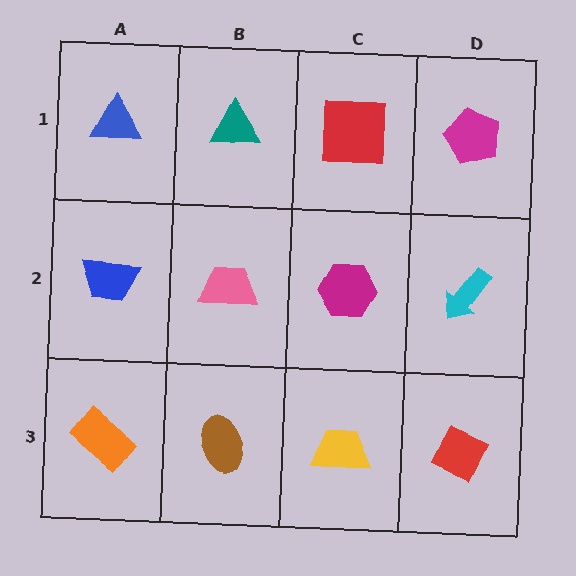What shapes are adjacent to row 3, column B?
A pink trapezoid (row 2, column B), an orange rectangle (row 3, column A), a yellow trapezoid (row 3, column C).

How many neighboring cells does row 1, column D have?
2.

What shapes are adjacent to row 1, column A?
A blue trapezoid (row 2, column A), a teal triangle (row 1, column B).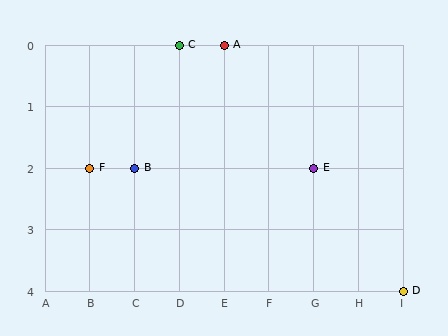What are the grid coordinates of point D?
Point D is at grid coordinates (I, 4).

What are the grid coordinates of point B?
Point B is at grid coordinates (C, 2).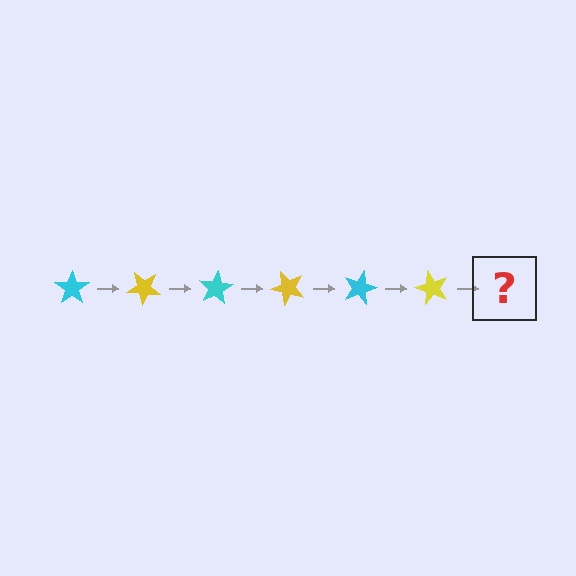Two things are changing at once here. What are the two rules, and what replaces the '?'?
The two rules are that it rotates 40 degrees each step and the color cycles through cyan and yellow. The '?' should be a cyan star, rotated 240 degrees from the start.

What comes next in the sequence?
The next element should be a cyan star, rotated 240 degrees from the start.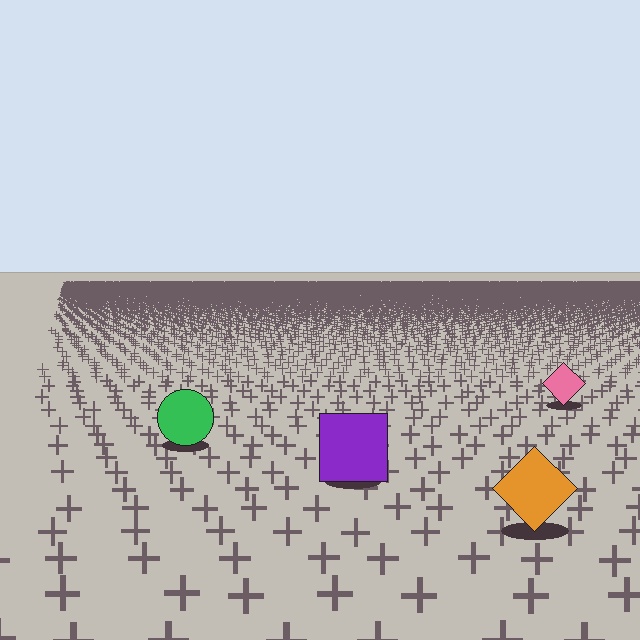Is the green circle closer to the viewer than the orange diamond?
No. The orange diamond is closer — you can tell from the texture gradient: the ground texture is coarser near it.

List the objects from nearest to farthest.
From nearest to farthest: the orange diamond, the purple square, the green circle, the pink diamond.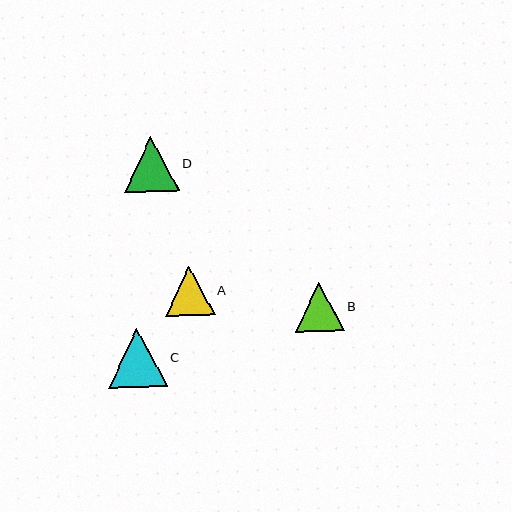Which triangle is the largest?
Triangle C is the largest with a size of approximately 59 pixels.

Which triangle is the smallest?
Triangle B is the smallest with a size of approximately 49 pixels.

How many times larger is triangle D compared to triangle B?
Triangle D is approximately 1.1 times the size of triangle B.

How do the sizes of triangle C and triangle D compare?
Triangle C and triangle D are approximately the same size.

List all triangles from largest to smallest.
From largest to smallest: C, D, A, B.